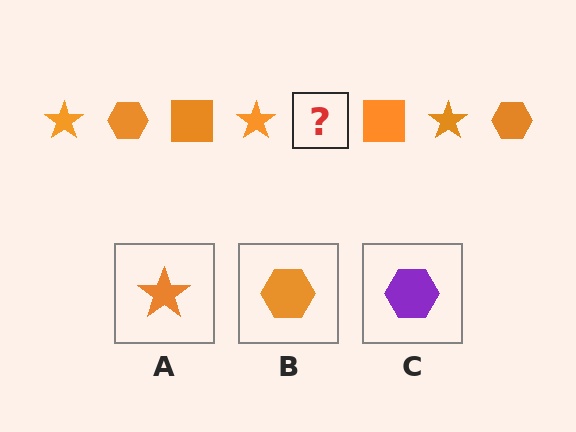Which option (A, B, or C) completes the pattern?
B.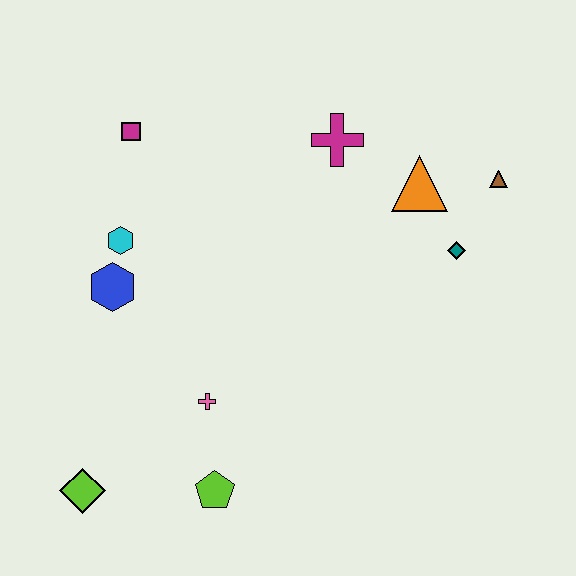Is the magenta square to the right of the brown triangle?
No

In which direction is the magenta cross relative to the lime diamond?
The magenta cross is above the lime diamond.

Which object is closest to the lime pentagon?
The pink cross is closest to the lime pentagon.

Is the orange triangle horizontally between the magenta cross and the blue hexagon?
No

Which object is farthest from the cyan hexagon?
The brown triangle is farthest from the cyan hexagon.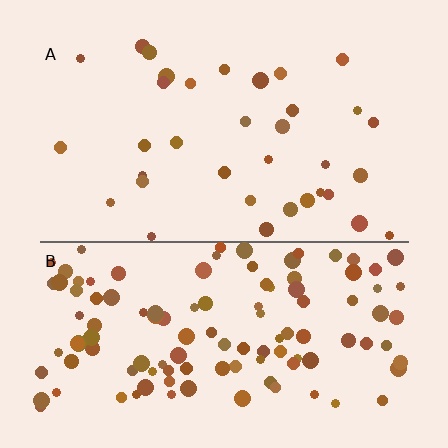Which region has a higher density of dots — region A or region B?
B (the bottom).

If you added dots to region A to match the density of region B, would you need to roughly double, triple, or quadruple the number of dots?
Approximately triple.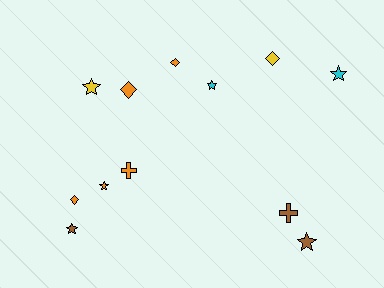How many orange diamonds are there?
There are 3 orange diamonds.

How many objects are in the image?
There are 12 objects.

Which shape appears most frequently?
Star, with 6 objects.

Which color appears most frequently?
Orange, with 5 objects.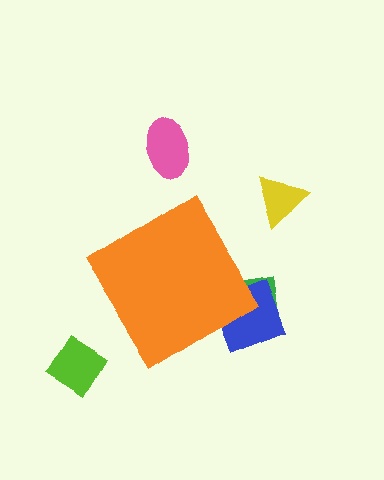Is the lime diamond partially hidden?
No, the lime diamond is fully visible.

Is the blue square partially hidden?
Yes, the blue square is partially hidden behind the orange diamond.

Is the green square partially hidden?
Yes, the green square is partially hidden behind the orange diamond.